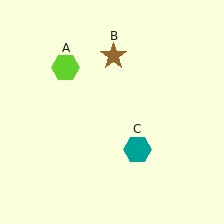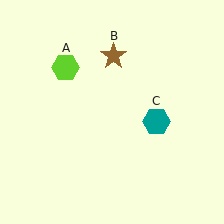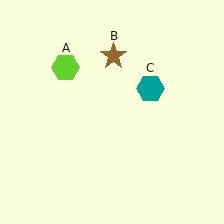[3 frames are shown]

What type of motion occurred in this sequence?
The teal hexagon (object C) rotated counterclockwise around the center of the scene.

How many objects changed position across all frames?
1 object changed position: teal hexagon (object C).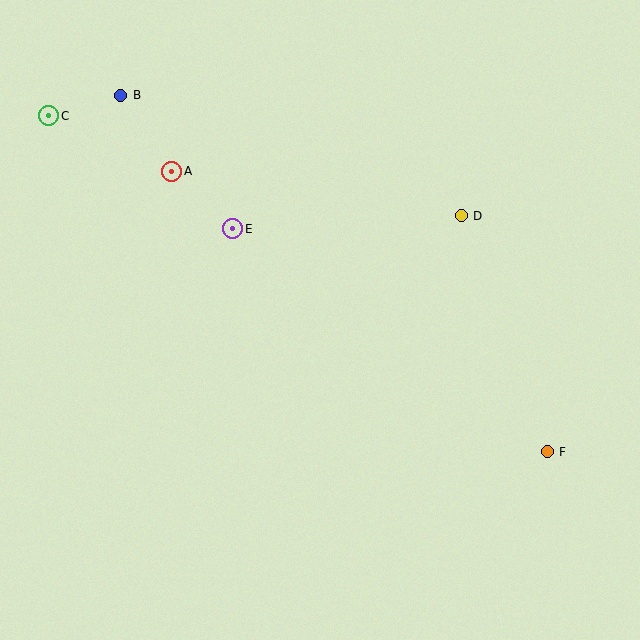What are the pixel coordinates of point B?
Point B is at (121, 95).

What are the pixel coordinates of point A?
Point A is at (172, 171).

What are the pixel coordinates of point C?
Point C is at (49, 116).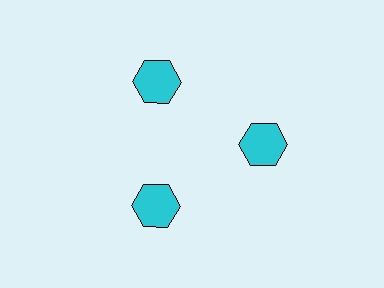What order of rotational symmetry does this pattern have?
This pattern has 3-fold rotational symmetry.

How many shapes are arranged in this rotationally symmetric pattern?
There are 3 shapes, arranged in 3 groups of 1.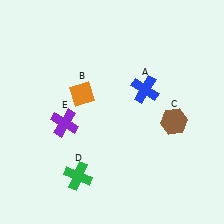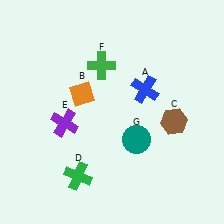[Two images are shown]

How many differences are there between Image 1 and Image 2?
There are 2 differences between the two images.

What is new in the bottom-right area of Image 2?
A teal circle (G) was added in the bottom-right area of Image 2.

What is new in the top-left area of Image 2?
A green cross (F) was added in the top-left area of Image 2.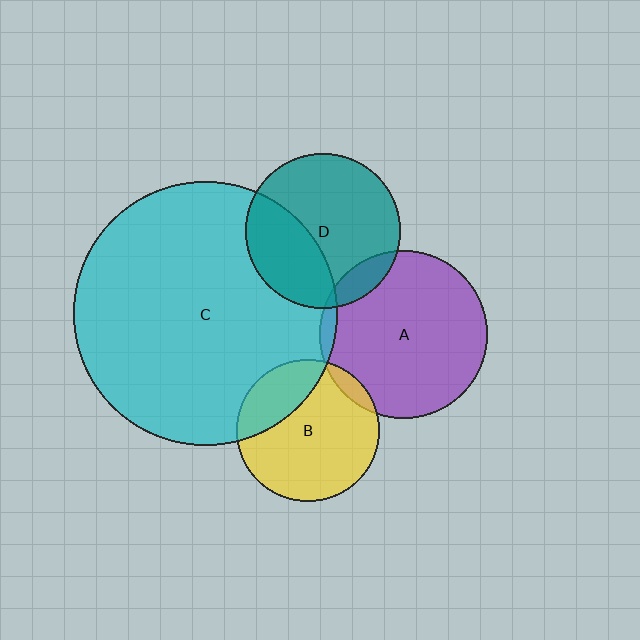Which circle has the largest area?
Circle C (cyan).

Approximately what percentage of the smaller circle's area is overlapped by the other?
Approximately 10%.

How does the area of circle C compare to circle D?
Approximately 2.9 times.